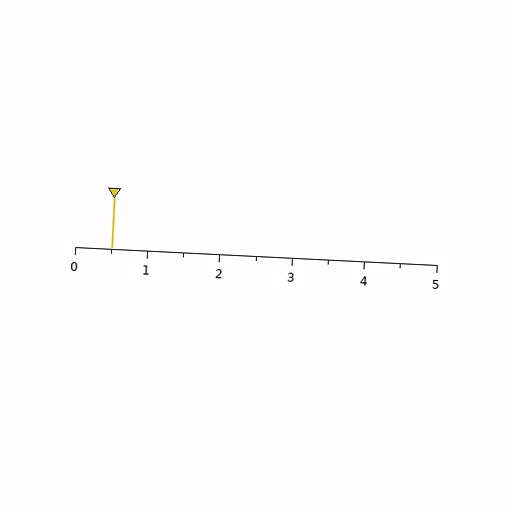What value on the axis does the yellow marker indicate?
The marker indicates approximately 0.5.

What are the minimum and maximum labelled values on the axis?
The axis runs from 0 to 5.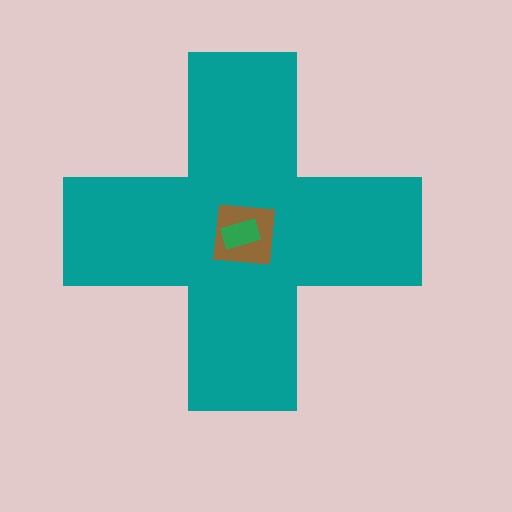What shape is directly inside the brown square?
The green rectangle.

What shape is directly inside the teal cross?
The brown square.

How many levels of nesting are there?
3.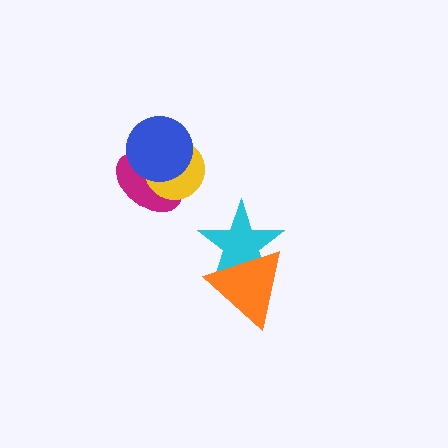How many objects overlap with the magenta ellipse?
2 objects overlap with the magenta ellipse.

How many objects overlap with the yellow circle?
2 objects overlap with the yellow circle.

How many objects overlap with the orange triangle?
1 object overlaps with the orange triangle.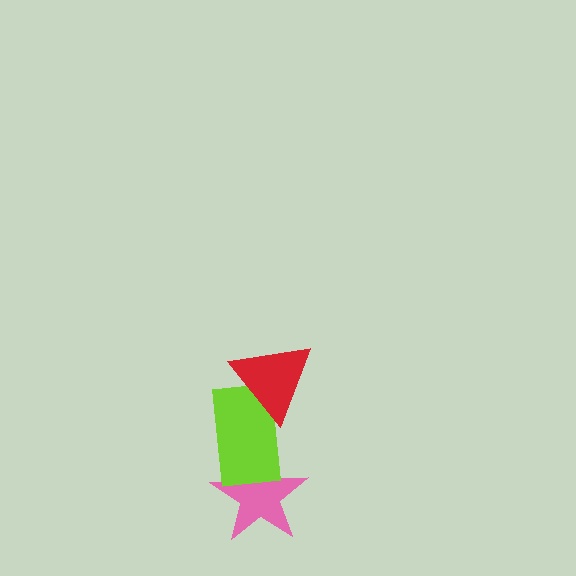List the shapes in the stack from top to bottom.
From top to bottom: the red triangle, the lime rectangle, the pink star.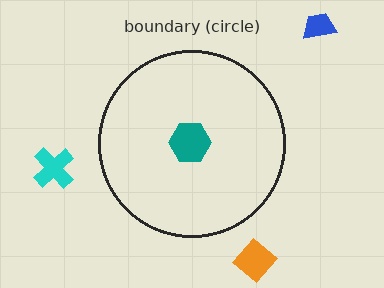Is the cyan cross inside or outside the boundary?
Outside.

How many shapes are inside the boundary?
1 inside, 3 outside.